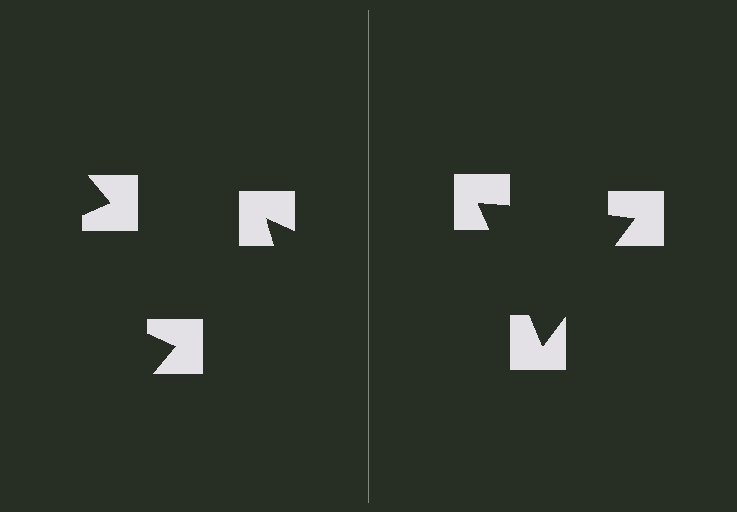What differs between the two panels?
The notched squares are positioned identically on both sides; only the wedge orientations differ. On the right they align to a triangle; on the left they are misaligned.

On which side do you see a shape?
An illusory triangle appears on the right side. On the left side the wedge cuts are rotated, so no coherent shape forms.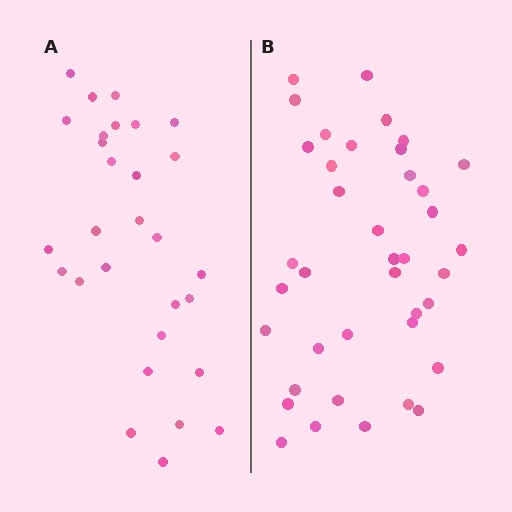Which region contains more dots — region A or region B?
Region B (the right region) has more dots.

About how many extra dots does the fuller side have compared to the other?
Region B has roughly 10 or so more dots than region A.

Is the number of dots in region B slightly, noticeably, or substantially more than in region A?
Region B has noticeably more, but not dramatically so. The ratio is roughly 1.3 to 1.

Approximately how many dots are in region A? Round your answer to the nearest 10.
About 30 dots. (The exact count is 29, which rounds to 30.)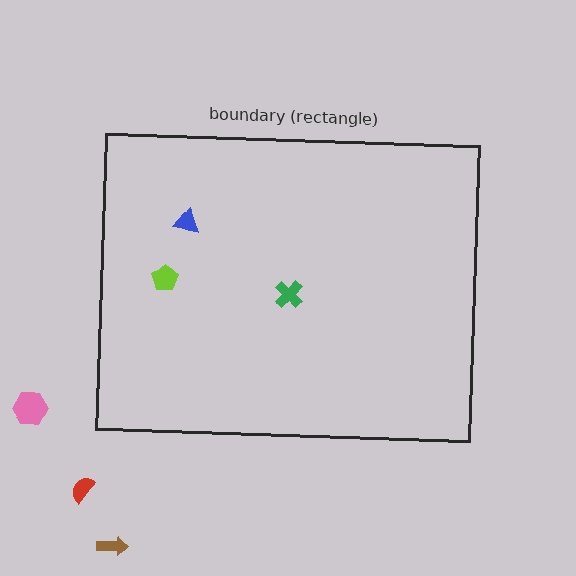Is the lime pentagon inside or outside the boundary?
Inside.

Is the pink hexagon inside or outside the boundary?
Outside.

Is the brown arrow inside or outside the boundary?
Outside.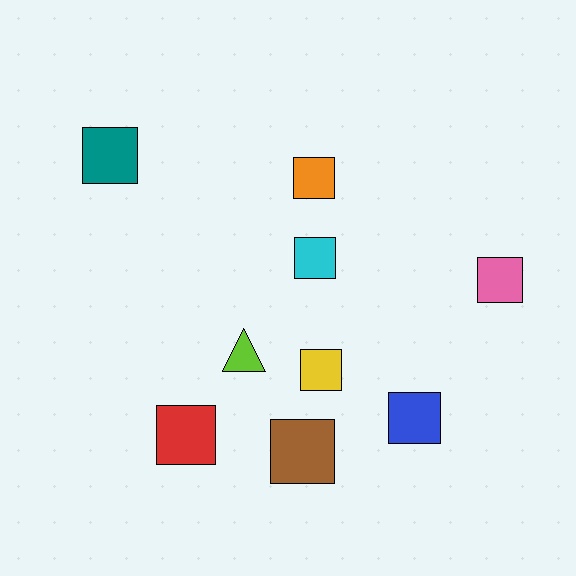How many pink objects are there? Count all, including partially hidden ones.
There is 1 pink object.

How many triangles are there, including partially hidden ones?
There is 1 triangle.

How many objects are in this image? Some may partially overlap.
There are 9 objects.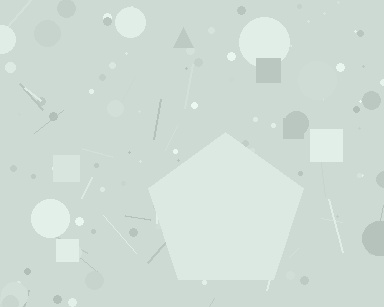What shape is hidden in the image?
A pentagon is hidden in the image.